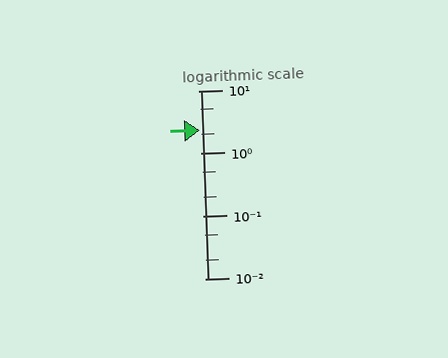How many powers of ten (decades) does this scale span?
The scale spans 3 decades, from 0.01 to 10.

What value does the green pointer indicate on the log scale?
The pointer indicates approximately 2.3.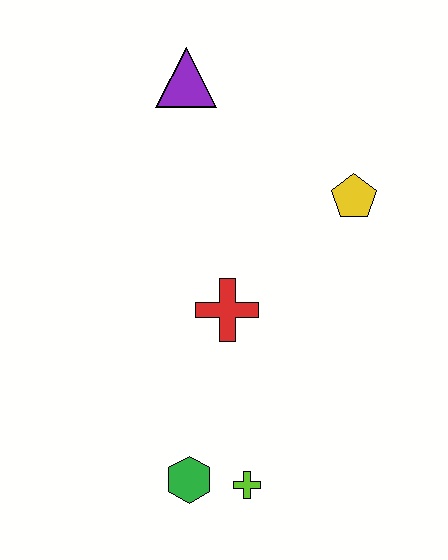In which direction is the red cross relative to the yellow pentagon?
The red cross is to the left of the yellow pentagon.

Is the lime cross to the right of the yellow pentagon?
No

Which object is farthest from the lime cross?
The purple triangle is farthest from the lime cross.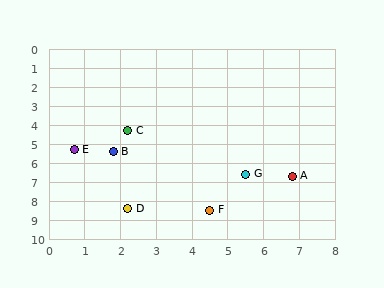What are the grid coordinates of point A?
Point A is at approximately (6.8, 6.7).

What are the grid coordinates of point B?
Point B is at approximately (1.8, 5.4).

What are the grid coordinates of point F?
Point F is at approximately (4.5, 8.5).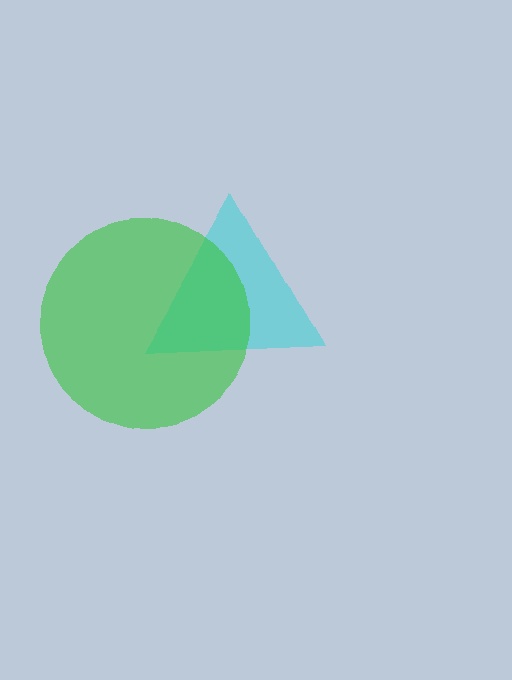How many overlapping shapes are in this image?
There are 2 overlapping shapes in the image.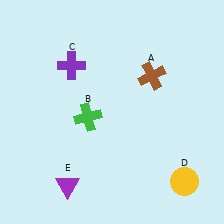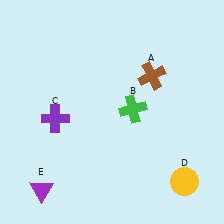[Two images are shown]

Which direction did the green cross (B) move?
The green cross (B) moved right.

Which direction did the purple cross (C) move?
The purple cross (C) moved down.